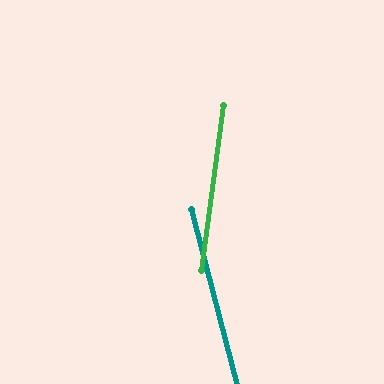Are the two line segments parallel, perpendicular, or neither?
Neither parallel nor perpendicular — they differ by about 22°.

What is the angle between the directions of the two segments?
Approximately 22 degrees.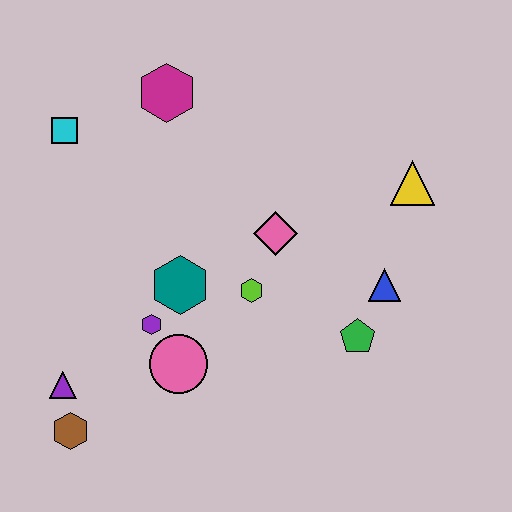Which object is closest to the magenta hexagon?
The cyan square is closest to the magenta hexagon.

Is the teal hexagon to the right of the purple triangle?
Yes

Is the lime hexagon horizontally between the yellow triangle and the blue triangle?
No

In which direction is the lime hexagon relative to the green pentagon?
The lime hexagon is to the left of the green pentagon.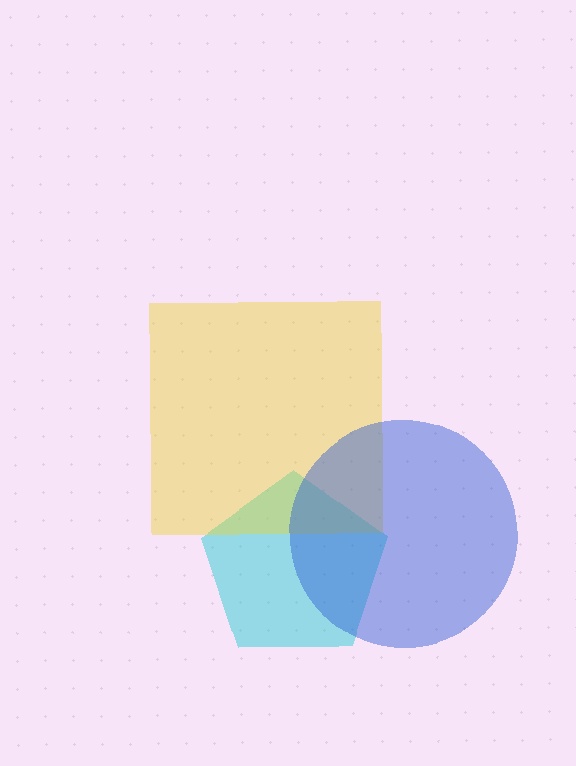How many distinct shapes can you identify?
There are 3 distinct shapes: a cyan pentagon, a yellow square, a blue circle.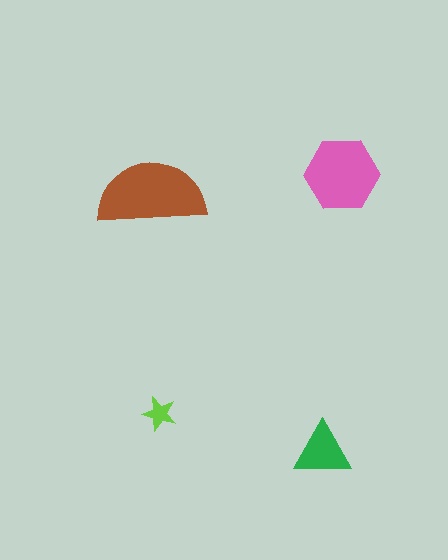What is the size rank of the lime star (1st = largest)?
4th.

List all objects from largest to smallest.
The brown semicircle, the pink hexagon, the green triangle, the lime star.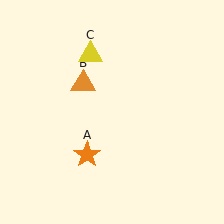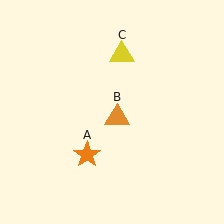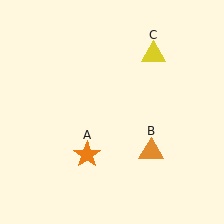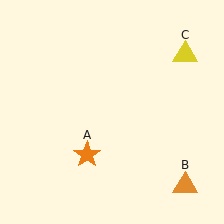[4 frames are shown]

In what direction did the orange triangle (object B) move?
The orange triangle (object B) moved down and to the right.